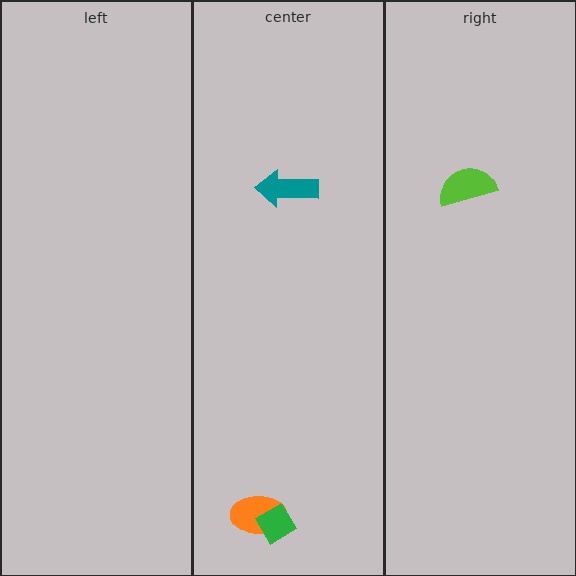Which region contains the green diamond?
The center region.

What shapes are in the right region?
The lime semicircle.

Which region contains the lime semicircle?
The right region.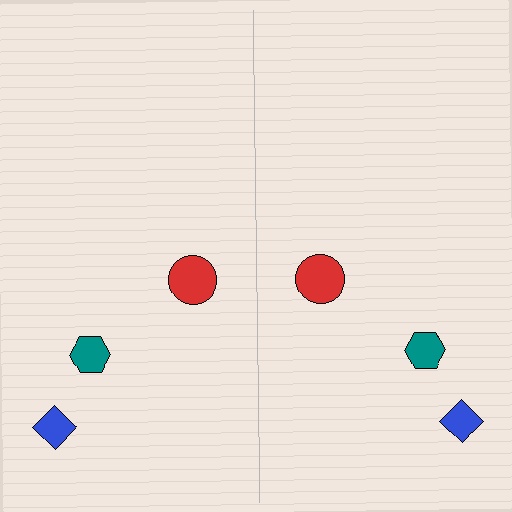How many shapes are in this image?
There are 6 shapes in this image.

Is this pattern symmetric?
Yes, this pattern has bilateral (reflection) symmetry.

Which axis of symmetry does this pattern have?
The pattern has a vertical axis of symmetry running through the center of the image.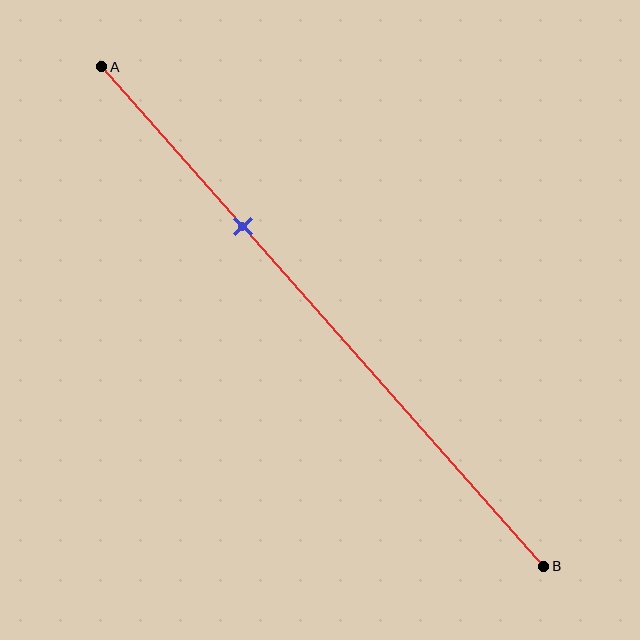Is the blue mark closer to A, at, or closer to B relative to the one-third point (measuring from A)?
The blue mark is approximately at the one-third point of segment AB.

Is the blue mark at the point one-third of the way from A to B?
Yes, the mark is approximately at the one-third point.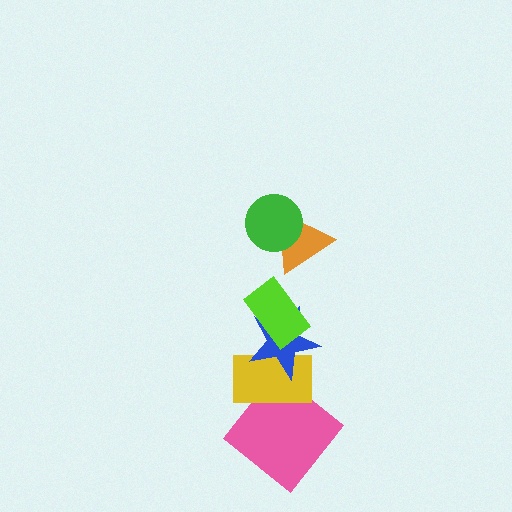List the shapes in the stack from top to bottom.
From top to bottom: the green circle, the orange triangle, the lime rectangle, the blue star, the yellow rectangle, the pink diamond.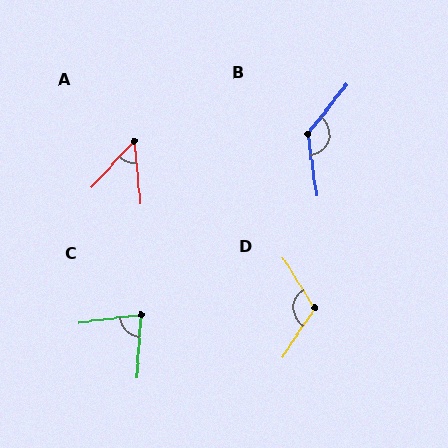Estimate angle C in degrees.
Approximately 79 degrees.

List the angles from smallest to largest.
A (47°), C (79°), D (115°), B (133°).